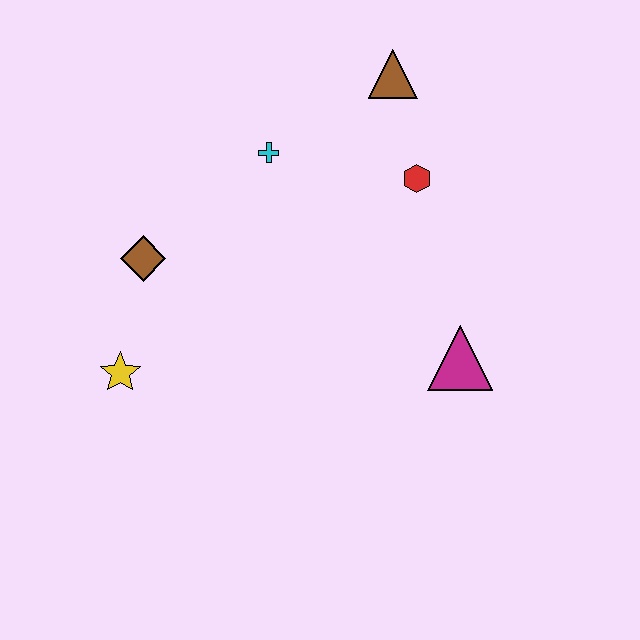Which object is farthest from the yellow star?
The brown triangle is farthest from the yellow star.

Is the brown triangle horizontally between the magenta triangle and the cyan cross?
Yes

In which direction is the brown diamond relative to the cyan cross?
The brown diamond is to the left of the cyan cross.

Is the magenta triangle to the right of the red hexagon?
Yes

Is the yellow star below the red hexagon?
Yes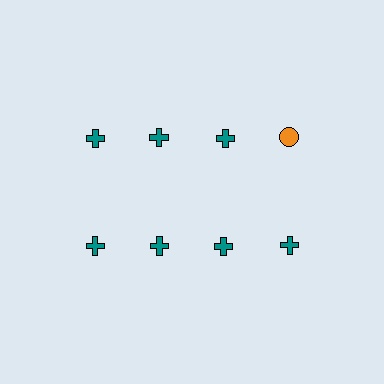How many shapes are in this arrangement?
There are 8 shapes arranged in a grid pattern.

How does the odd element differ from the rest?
It differs in both color (orange instead of teal) and shape (circle instead of cross).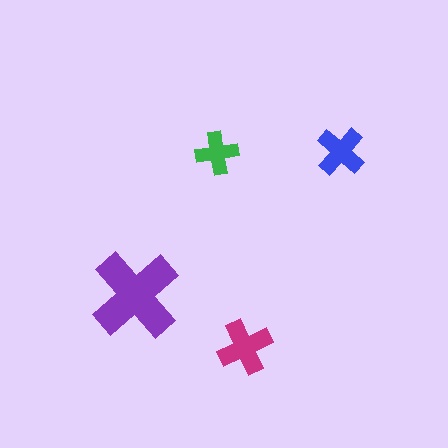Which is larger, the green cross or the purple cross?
The purple one.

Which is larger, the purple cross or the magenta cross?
The purple one.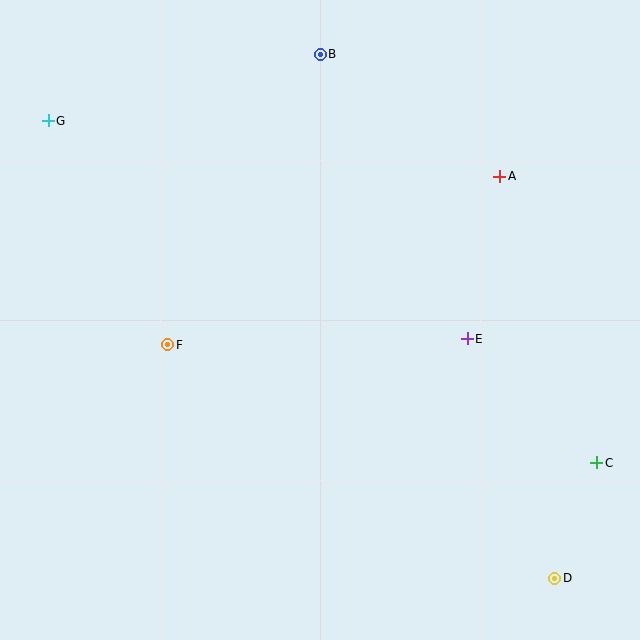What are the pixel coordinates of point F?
Point F is at (168, 345).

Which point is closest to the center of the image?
Point E at (467, 339) is closest to the center.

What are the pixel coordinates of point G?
Point G is at (48, 121).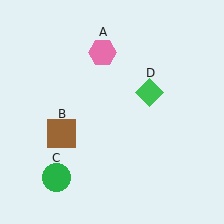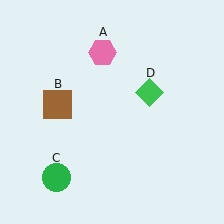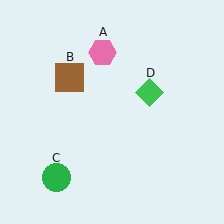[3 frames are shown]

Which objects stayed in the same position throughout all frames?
Pink hexagon (object A) and green circle (object C) and green diamond (object D) remained stationary.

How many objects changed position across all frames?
1 object changed position: brown square (object B).